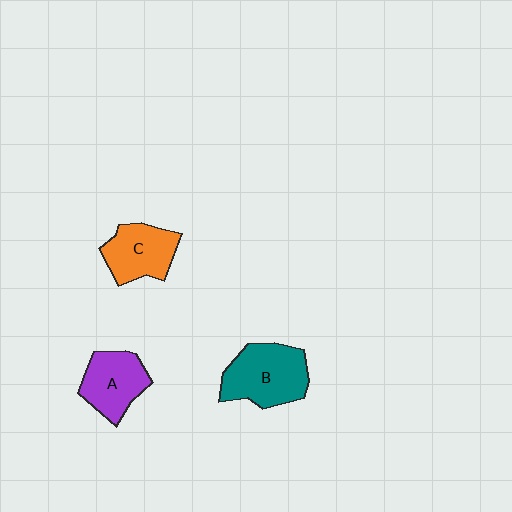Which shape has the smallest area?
Shape C (orange).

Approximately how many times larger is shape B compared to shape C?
Approximately 1.3 times.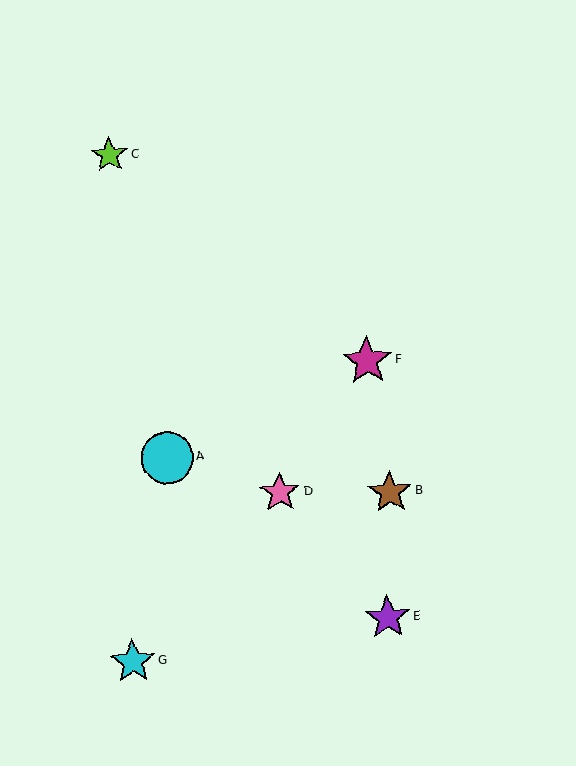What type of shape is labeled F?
Shape F is a magenta star.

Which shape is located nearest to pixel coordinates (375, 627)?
The purple star (labeled E) at (388, 618) is nearest to that location.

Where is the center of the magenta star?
The center of the magenta star is at (367, 361).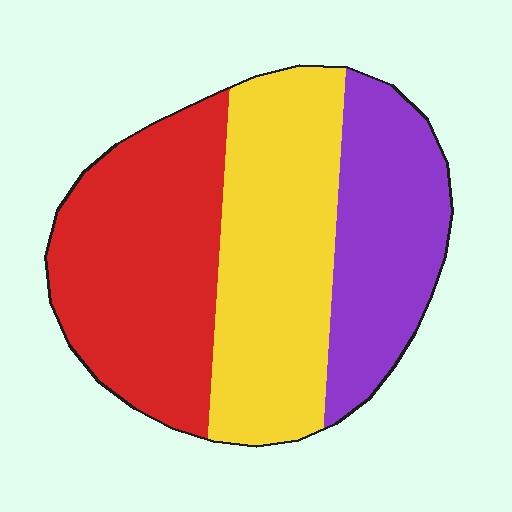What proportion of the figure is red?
Red takes up about three eighths (3/8) of the figure.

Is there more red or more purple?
Red.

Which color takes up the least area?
Purple, at roughly 25%.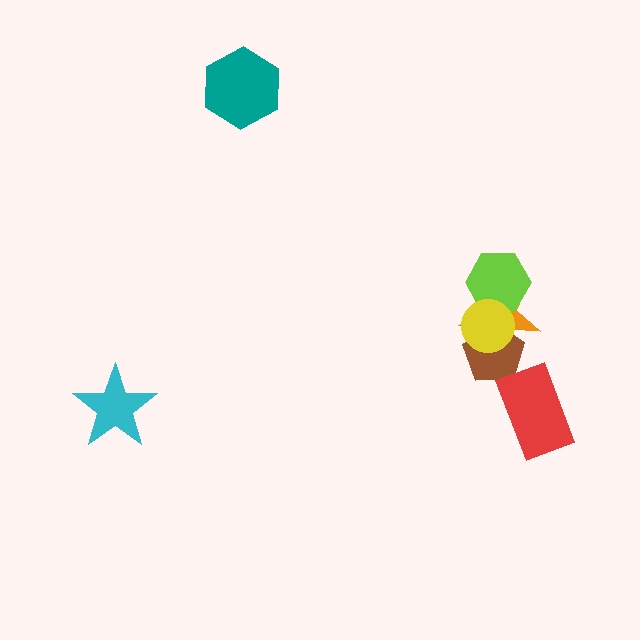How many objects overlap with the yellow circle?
3 objects overlap with the yellow circle.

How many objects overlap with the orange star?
3 objects overlap with the orange star.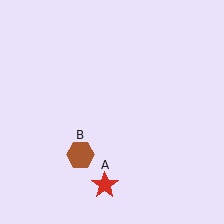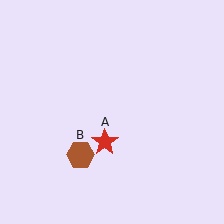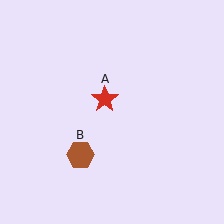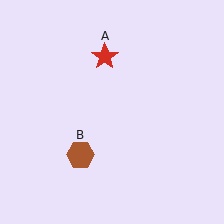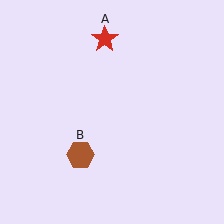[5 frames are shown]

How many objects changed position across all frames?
1 object changed position: red star (object A).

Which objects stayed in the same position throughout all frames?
Brown hexagon (object B) remained stationary.